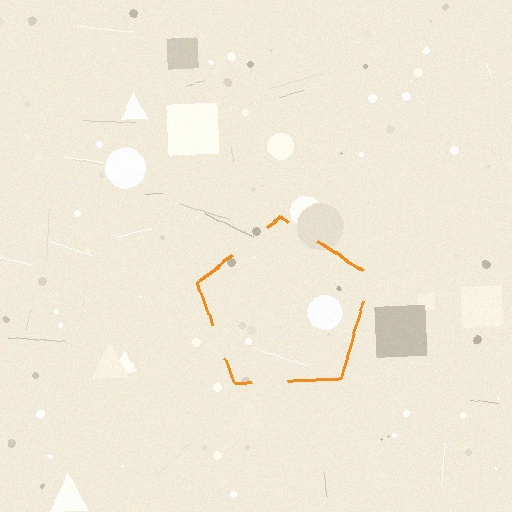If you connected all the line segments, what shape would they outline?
They would outline a pentagon.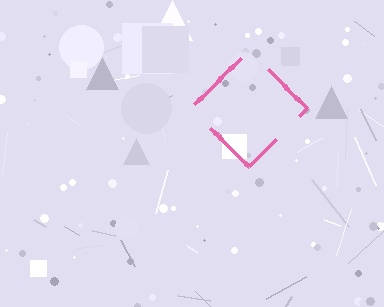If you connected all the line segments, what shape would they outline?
They would outline a diamond.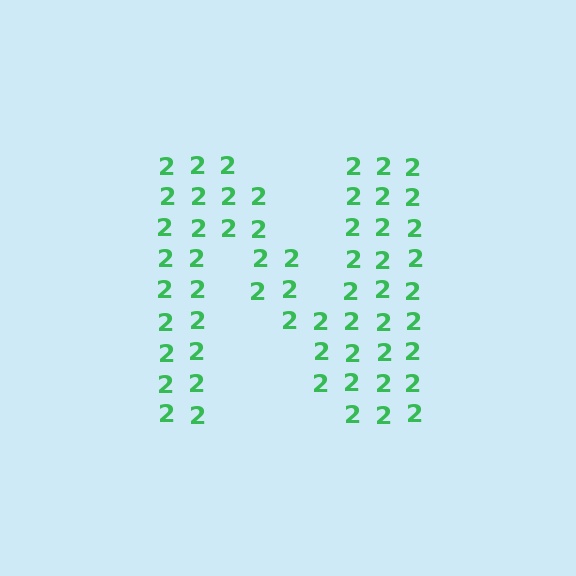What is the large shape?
The large shape is the letter N.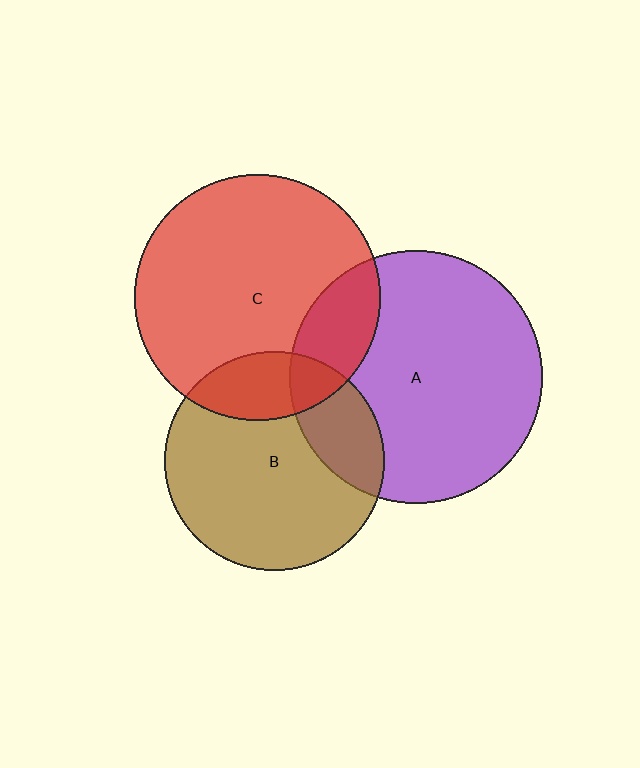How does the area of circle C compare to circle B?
Approximately 1.3 times.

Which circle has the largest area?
Circle A (purple).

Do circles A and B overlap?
Yes.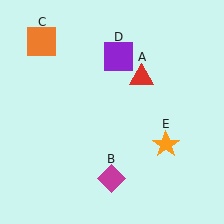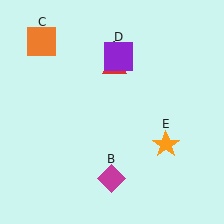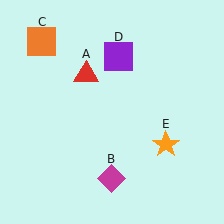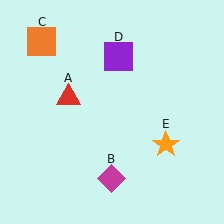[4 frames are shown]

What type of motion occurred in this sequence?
The red triangle (object A) rotated counterclockwise around the center of the scene.